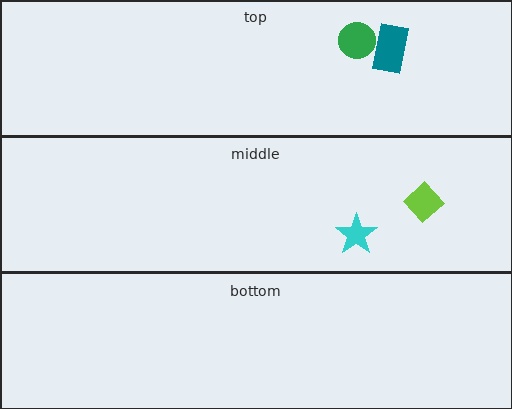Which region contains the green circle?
The top region.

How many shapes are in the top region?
2.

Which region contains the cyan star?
The middle region.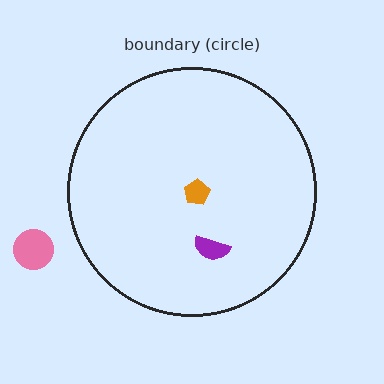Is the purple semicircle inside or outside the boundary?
Inside.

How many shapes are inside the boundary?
2 inside, 1 outside.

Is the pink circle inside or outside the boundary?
Outside.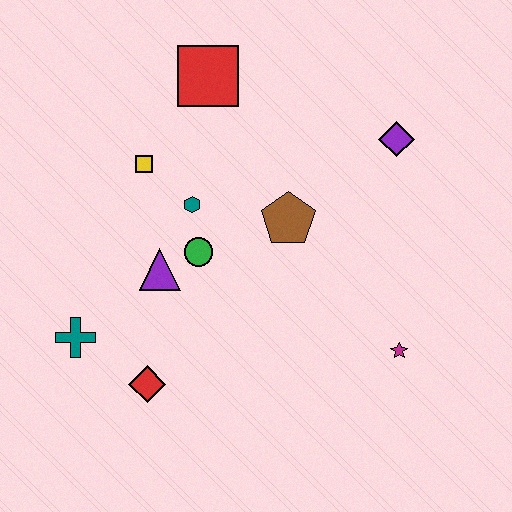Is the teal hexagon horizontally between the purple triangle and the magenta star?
Yes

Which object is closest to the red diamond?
The teal cross is closest to the red diamond.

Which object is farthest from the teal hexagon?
The magenta star is farthest from the teal hexagon.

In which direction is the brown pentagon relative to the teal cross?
The brown pentagon is to the right of the teal cross.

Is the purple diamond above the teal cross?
Yes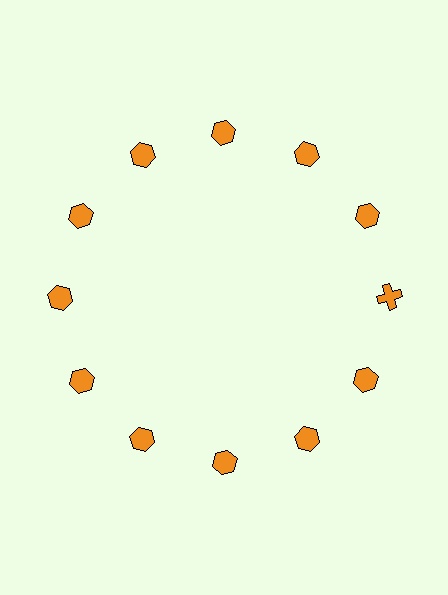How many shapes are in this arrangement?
There are 12 shapes arranged in a ring pattern.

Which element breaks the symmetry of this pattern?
The orange cross at roughly the 3 o'clock position breaks the symmetry. All other shapes are orange hexagons.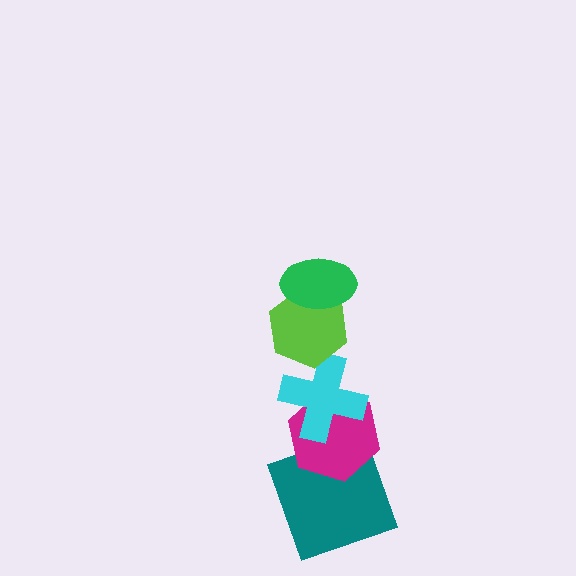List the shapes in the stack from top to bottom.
From top to bottom: the green ellipse, the lime hexagon, the cyan cross, the magenta hexagon, the teal square.